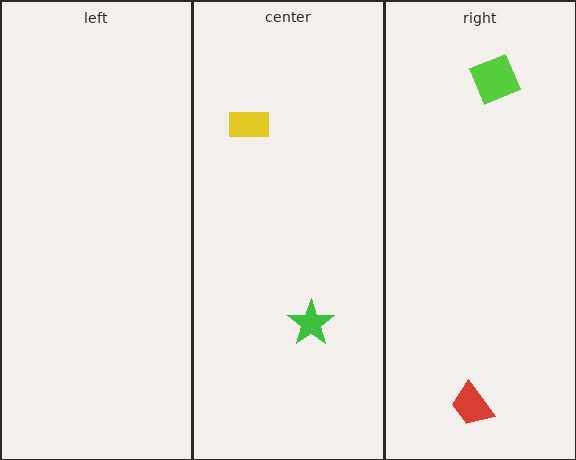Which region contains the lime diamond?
The right region.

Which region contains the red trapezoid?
The right region.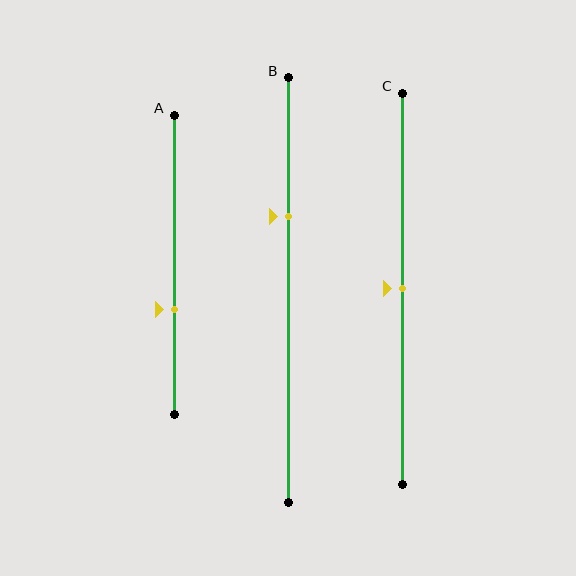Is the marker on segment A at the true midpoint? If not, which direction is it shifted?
No, the marker on segment A is shifted downward by about 15% of the segment length.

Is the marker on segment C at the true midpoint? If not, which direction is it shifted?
Yes, the marker on segment C is at the true midpoint.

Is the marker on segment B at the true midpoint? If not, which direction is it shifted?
No, the marker on segment B is shifted upward by about 17% of the segment length.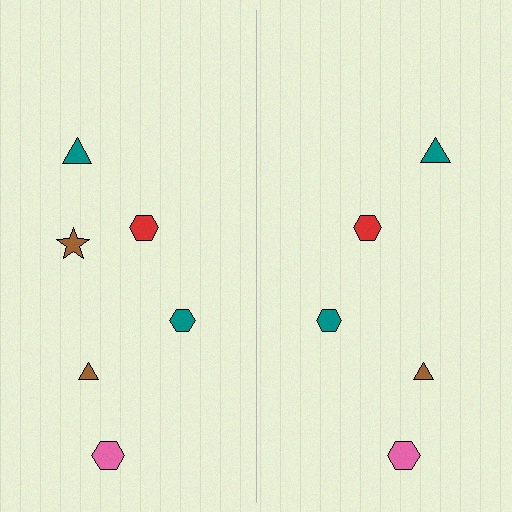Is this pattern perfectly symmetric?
No, the pattern is not perfectly symmetric. A brown star is missing from the right side.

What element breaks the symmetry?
A brown star is missing from the right side.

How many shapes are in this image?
There are 11 shapes in this image.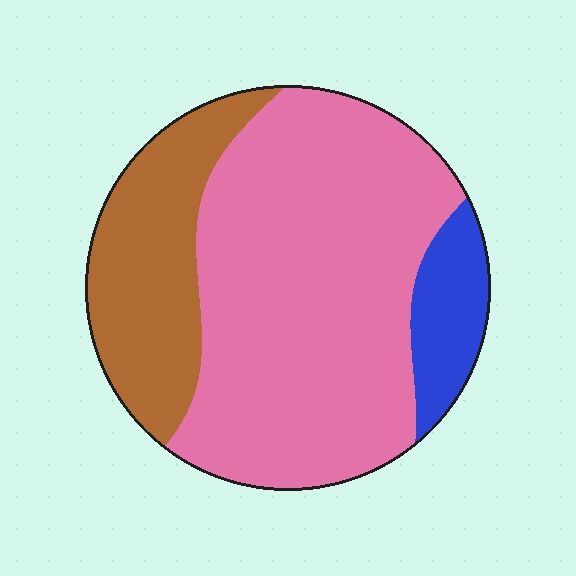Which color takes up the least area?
Blue, at roughly 10%.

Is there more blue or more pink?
Pink.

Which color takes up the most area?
Pink, at roughly 65%.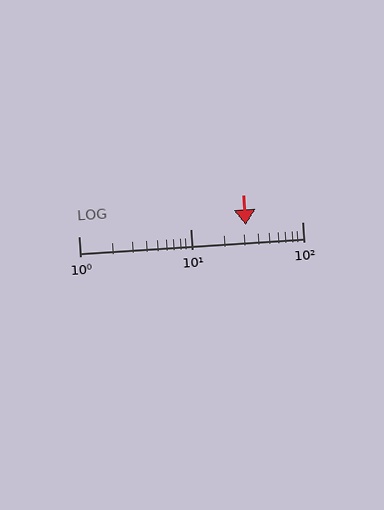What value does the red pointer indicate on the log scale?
The pointer indicates approximately 31.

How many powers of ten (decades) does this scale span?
The scale spans 2 decades, from 1 to 100.